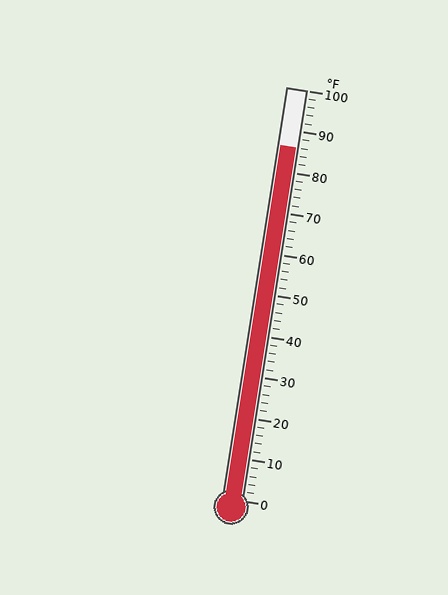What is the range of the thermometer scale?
The thermometer scale ranges from 0°F to 100°F.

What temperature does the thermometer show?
The thermometer shows approximately 86°F.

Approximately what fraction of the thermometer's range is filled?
The thermometer is filled to approximately 85% of its range.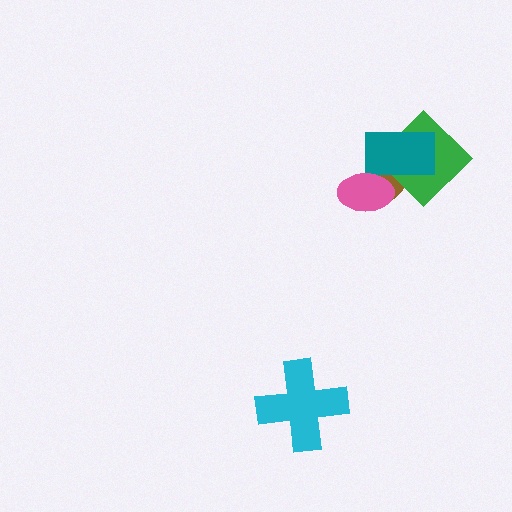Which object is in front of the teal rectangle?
The pink ellipse is in front of the teal rectangle.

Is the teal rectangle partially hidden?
Yes, it is partially covered by another shape.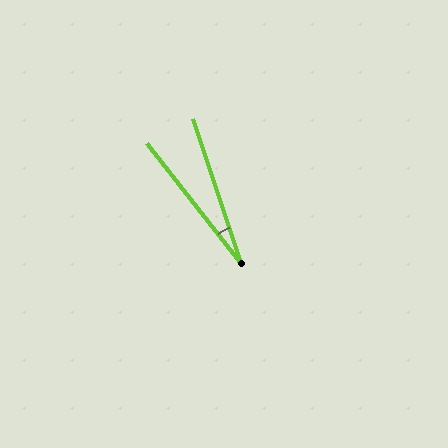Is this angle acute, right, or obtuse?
It is acute.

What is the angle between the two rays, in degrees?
Approximately 20 degrees.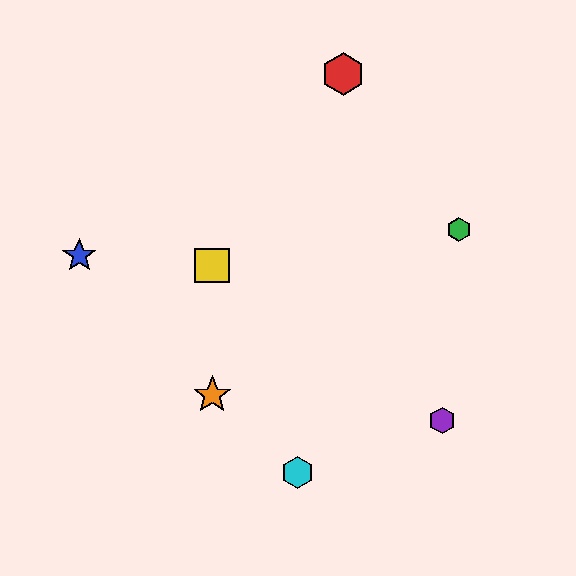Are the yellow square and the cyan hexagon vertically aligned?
No, the yellow square is at x≈212 and the cyan hexagon is at x≈298.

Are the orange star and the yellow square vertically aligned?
Yes, both are at x≈212.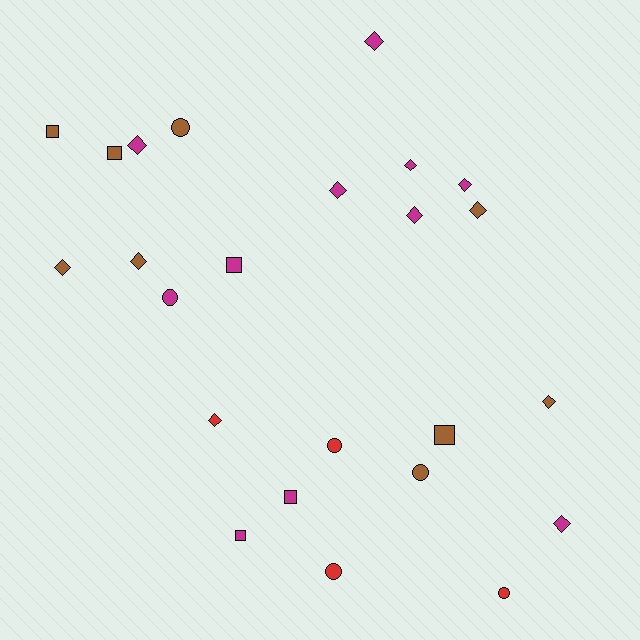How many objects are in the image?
There are 24 objects.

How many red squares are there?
There are no red squares.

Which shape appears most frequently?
Diamond, with 12 objects.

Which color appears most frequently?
Magenta, with 11 objects.